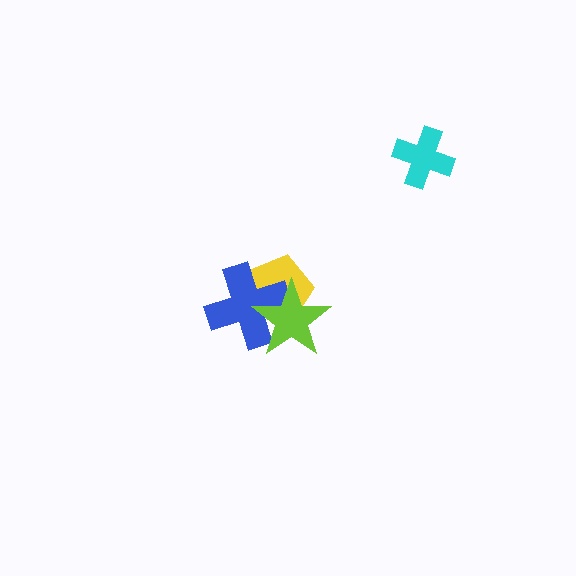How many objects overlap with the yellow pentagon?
2 objects overlap with the yellow pentagon.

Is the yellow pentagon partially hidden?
Yes, it is partially covered by another shape.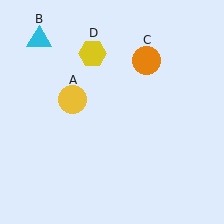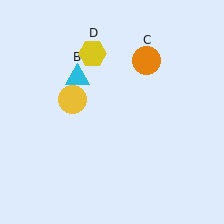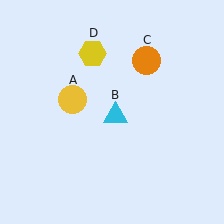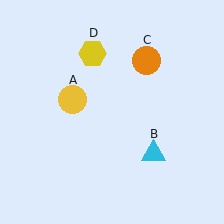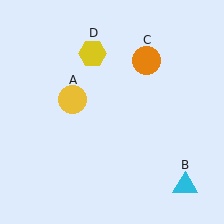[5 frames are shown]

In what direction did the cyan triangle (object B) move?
The cyan triangle (object B) moved down and to the right.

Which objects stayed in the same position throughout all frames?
Yellow circle (object A) and orange circle (object C) and yellow hexagon (object D) remained stationary.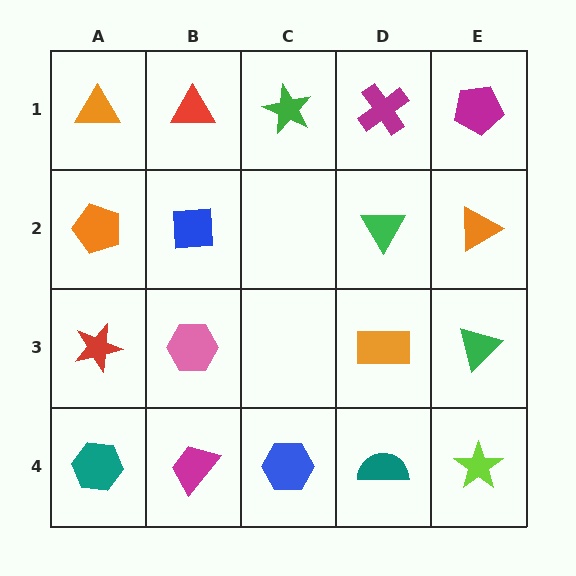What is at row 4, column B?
A magenta trapezoid.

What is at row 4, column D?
A teal semicircle.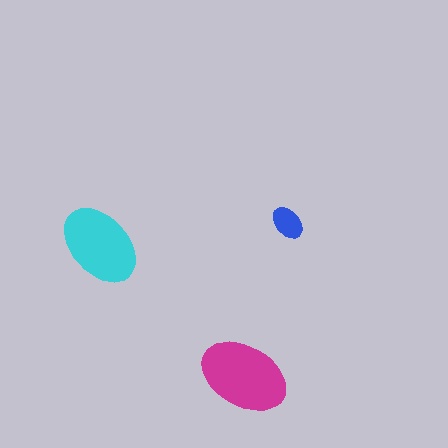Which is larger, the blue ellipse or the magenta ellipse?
The magenta one.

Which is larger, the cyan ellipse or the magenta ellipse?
The magenta one.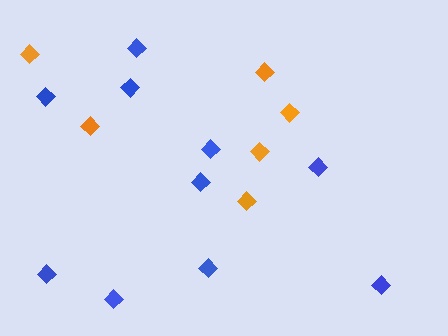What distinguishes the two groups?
There are 2 groups: one group of blue diamonds (10) and one group of orange diamonds (6).